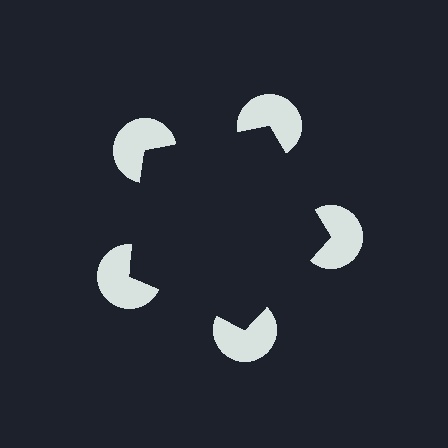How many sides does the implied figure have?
5 sides.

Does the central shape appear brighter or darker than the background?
It typically appears slightly darker than the background, even though no actual brightness change is drawn.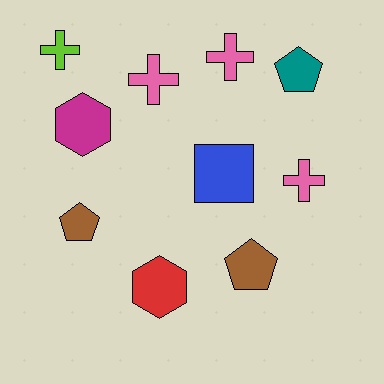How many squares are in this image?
There is 1 square.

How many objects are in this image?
There are 10 objects.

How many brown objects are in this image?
There are 2 brown objects.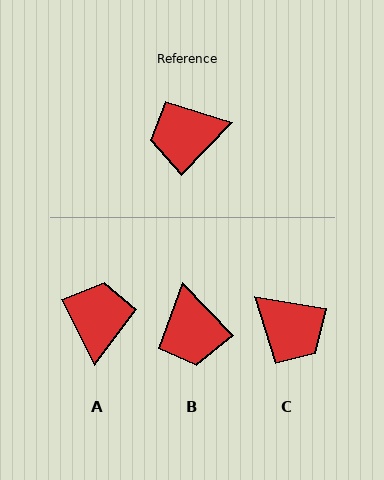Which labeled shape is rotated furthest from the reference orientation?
C, about 125 degrees away.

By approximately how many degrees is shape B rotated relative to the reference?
Approximately 87 degrees counter-clockwise.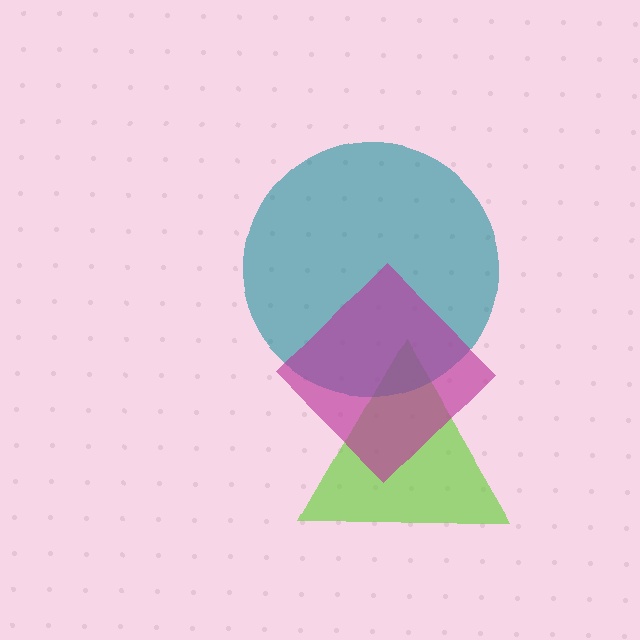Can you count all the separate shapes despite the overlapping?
Yes, there are 3 separate shapes.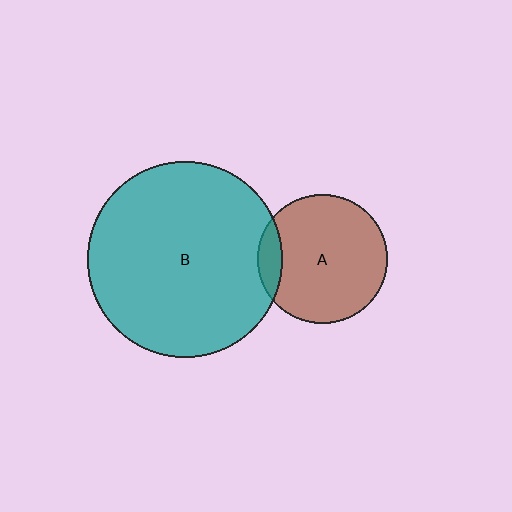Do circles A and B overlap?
Yes.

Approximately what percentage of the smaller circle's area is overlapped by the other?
Approximately 10%.